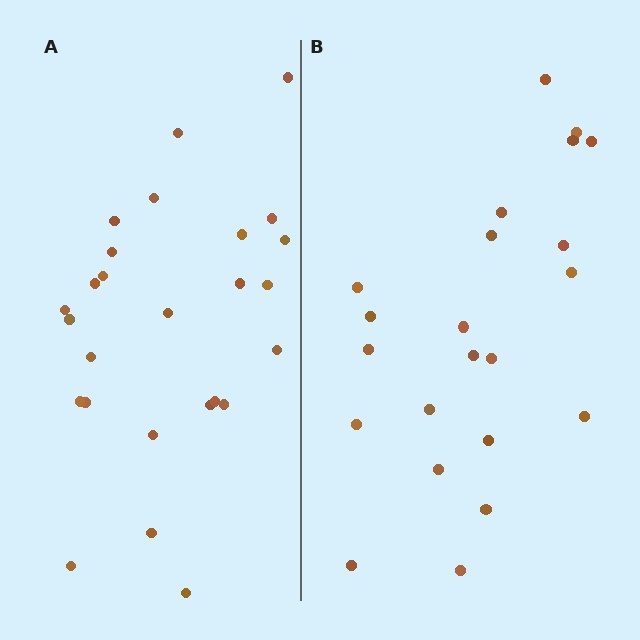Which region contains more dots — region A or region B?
Region A (the left region) has more dots.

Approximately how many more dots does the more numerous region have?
Region A has about 4 more dots than region B.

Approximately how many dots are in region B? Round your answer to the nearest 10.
About 20 dots. (The exact count is 22, which rounds to 20.)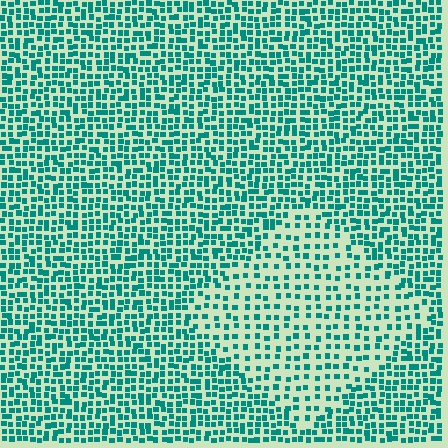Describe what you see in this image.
The image contains small teal elements arranged at two different densities. A diamond-shaped region is visible where the elements are less densely packed than the surrounding area.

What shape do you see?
I see a diamond.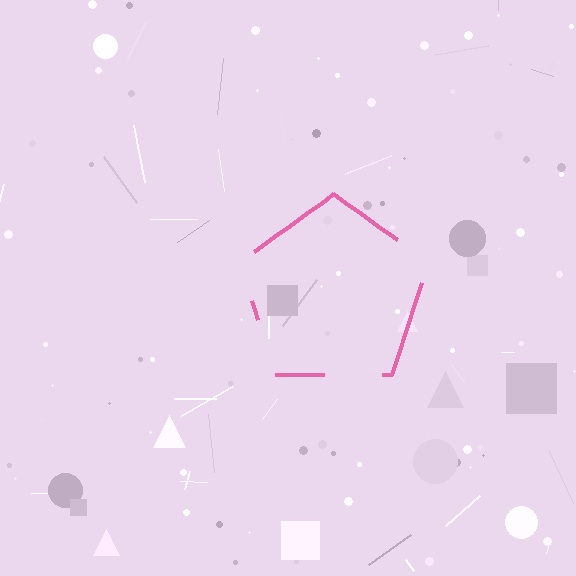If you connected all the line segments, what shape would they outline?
They would outline a pentagon.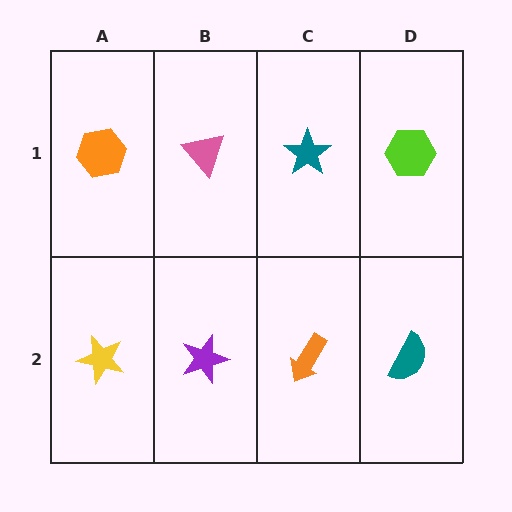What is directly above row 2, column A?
An orange hexagon.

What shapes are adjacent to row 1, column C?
An orange arrow (row 2, column C), a pink triangle (row 1, column B), a lime hexagon (row 1, column D).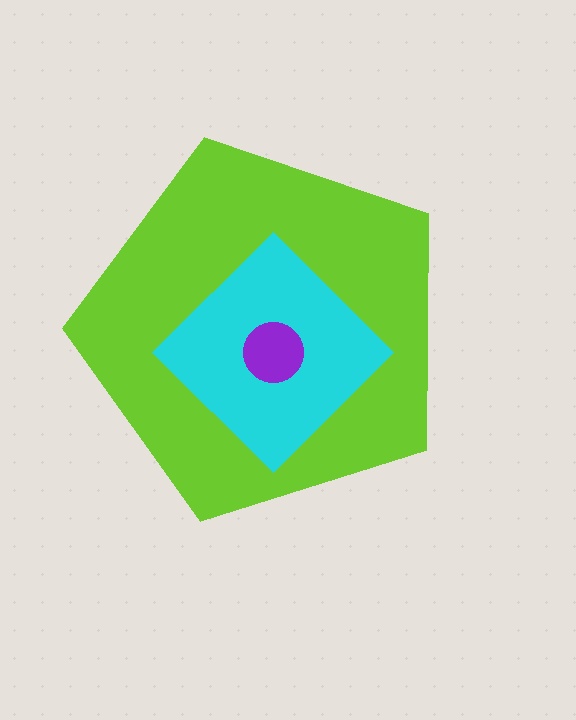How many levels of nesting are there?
3.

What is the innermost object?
The purple circle.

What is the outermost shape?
The lime pentagon.